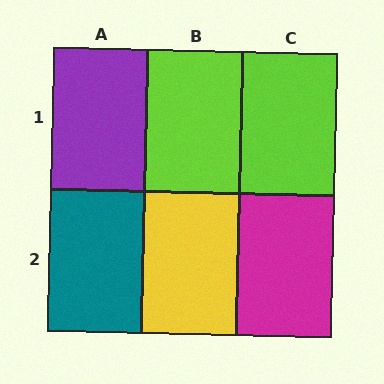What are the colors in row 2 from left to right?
Teal, yellow, magenta.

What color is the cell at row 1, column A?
Purple.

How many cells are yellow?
1 cell is yellow.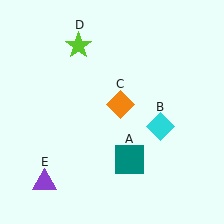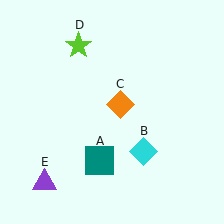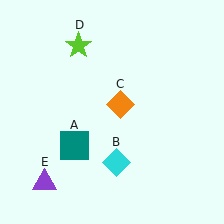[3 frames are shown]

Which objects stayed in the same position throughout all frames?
Orange diamond (object C) and lime star (object D) and purple triangle (object E) remained stationary.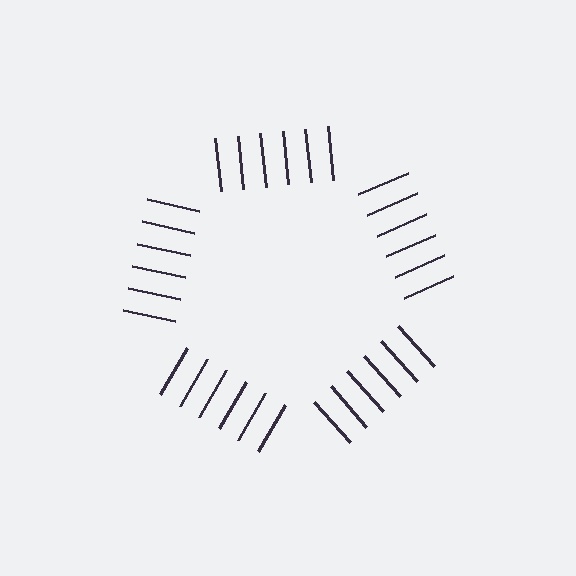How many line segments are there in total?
30 — 6 along each of the 5 edges.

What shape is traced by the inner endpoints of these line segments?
An illusory pentagon — the line segments terminate on its edges but no continuous stroke is drawn.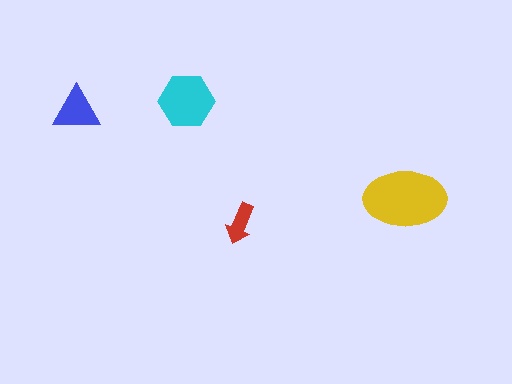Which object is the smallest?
The red arrow.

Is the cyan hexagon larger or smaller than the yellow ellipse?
Smaller.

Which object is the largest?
The yellow ellipse.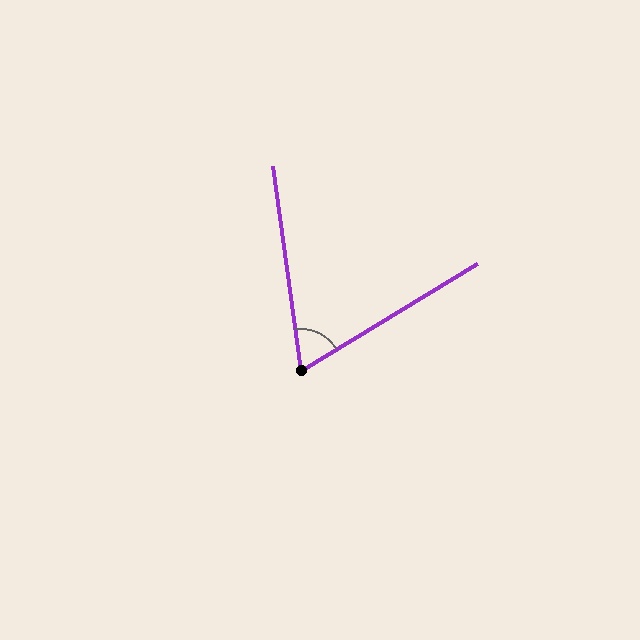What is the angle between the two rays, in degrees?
Approximately 66 degrees.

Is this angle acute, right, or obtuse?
It is acute.